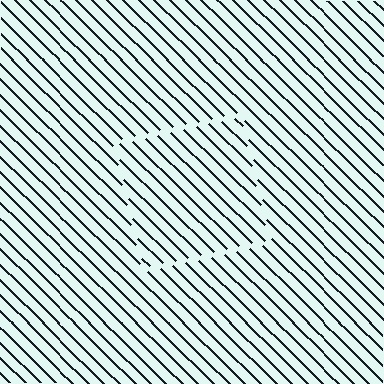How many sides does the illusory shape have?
4 sides — the line-ends trace a square.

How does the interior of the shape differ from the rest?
The interior of the shape contains the same grating, shifted by half a period — the contour is defined by the phase discontinuity where line-ends from the inner and outer gratings abut.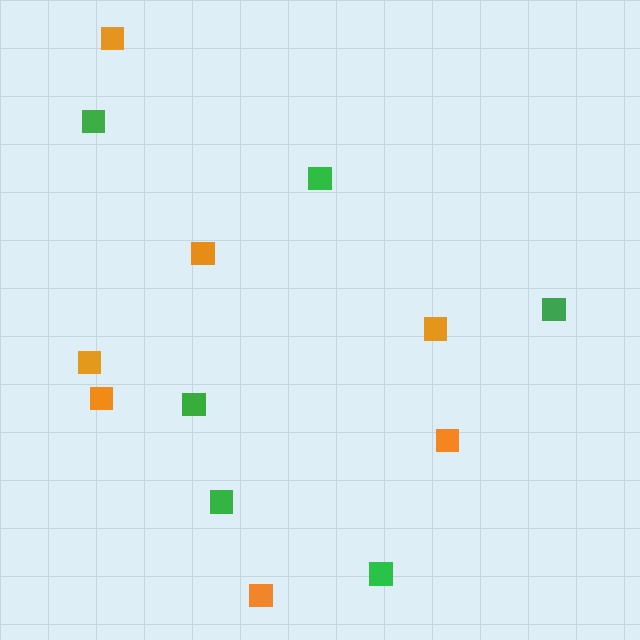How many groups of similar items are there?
There are 2 groups: one group of green squares (6) and one group of orange squares (7).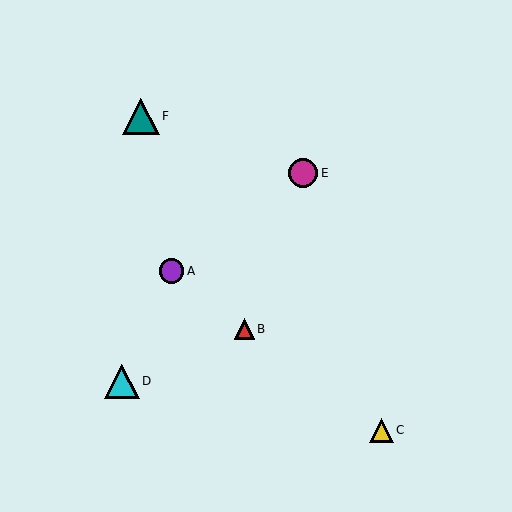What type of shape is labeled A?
Shape A is a purple circle.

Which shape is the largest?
The teal triangle (labeled F) is the largest.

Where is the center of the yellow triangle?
The center of the yellow triangle is at (381, 430).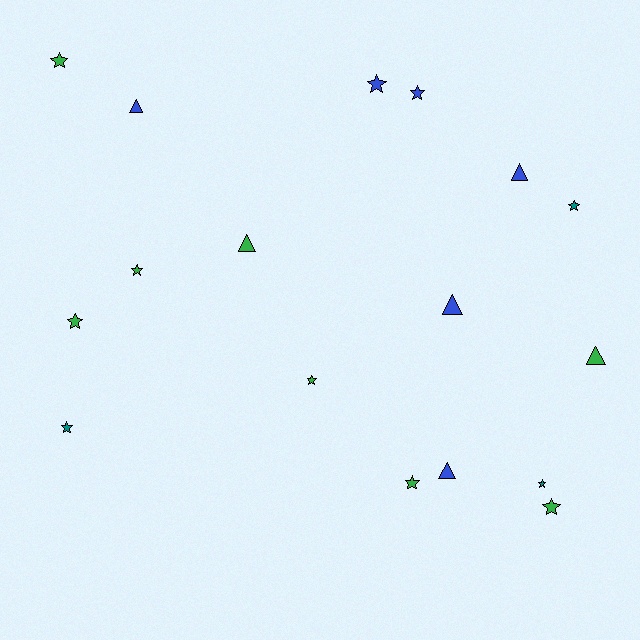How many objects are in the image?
There are 17 objects.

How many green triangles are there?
There are 2 green triangles.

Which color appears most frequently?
Green, with 8 objects.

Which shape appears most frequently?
Star, with 11 objects.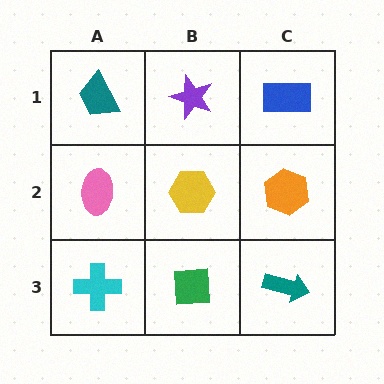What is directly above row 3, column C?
An orange hexagon.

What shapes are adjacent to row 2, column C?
A blue rectangle (row 1, column C), a teal arrow (row 3, column C), a yellow hexagon (row 2, column B).